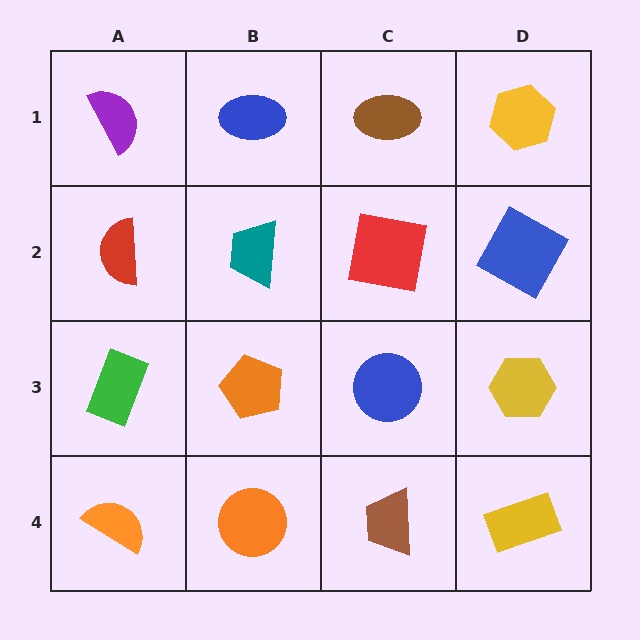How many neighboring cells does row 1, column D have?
2.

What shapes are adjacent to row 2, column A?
A purple semicircle (row 1, column A), a green rectangle (row 3, column A), a teal trapezoid (row 2, column B).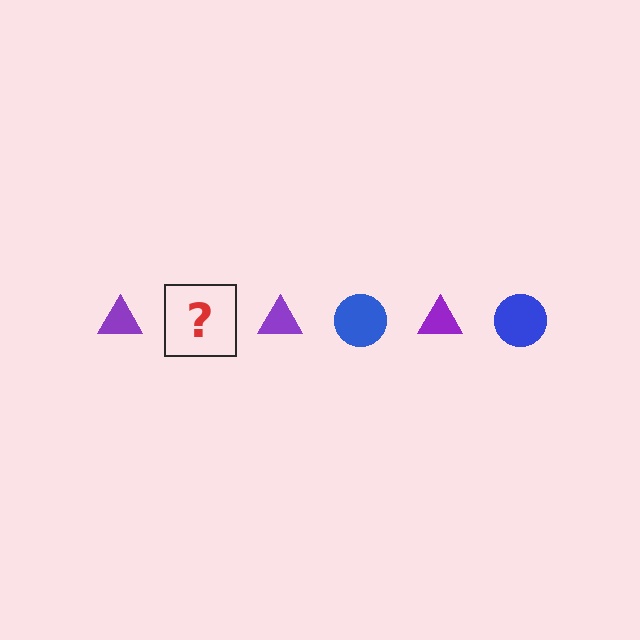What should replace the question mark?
The question mark should be replaced with a blue circle.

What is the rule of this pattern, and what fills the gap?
The rule is that the pattern alternates between purple triangle and blue circle. The gap should be filled with a blue circle.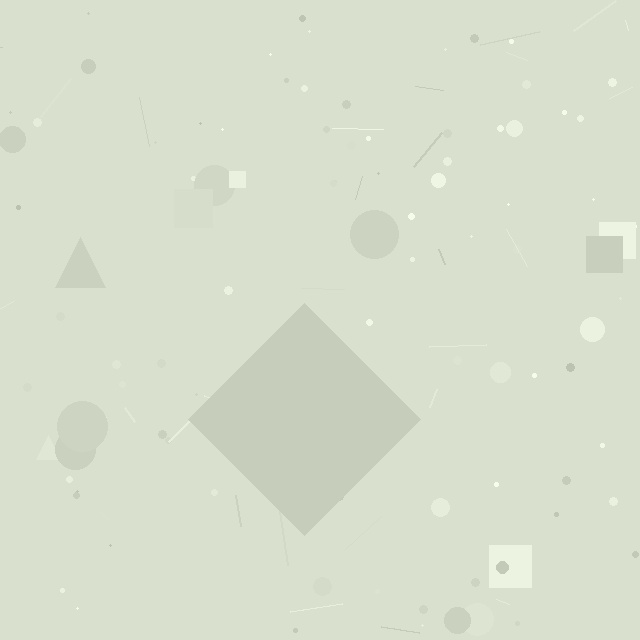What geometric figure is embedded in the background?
A diamond is embedded in the background.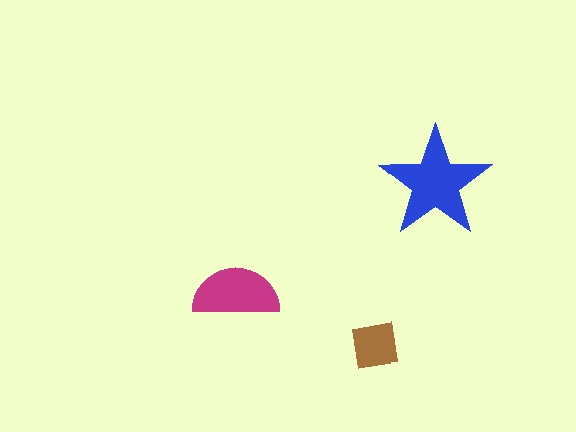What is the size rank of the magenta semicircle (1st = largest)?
2nd.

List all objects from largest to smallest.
The blue star, the magenta semicircle, the brown square.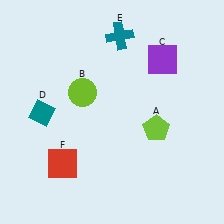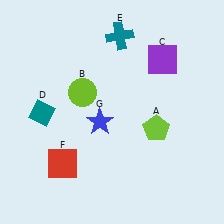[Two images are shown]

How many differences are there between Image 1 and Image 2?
There is 1 difference between the two images.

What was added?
A blue star (G) was added in Image 2.